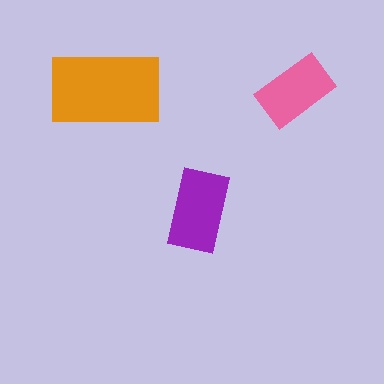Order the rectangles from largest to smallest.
the orange one, the purple one, the pink one.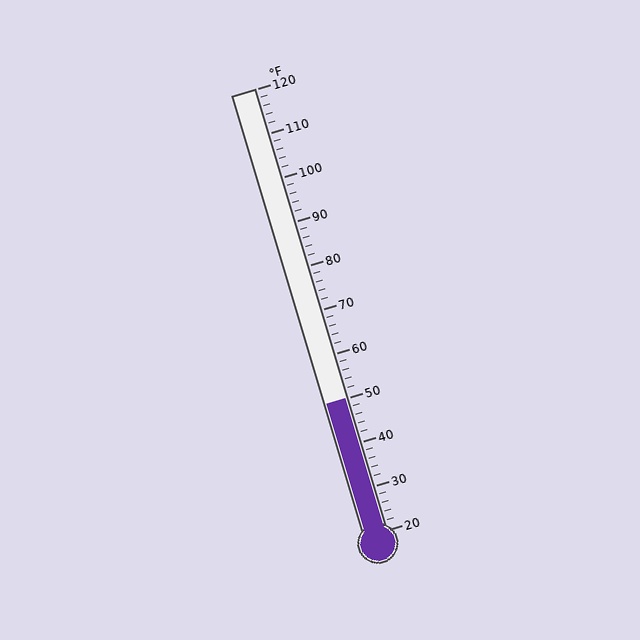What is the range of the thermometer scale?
The thermometer scale ranges from 20°F to 120°F.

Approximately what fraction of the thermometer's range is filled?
The thermometer is filled to approximately 30% of its range.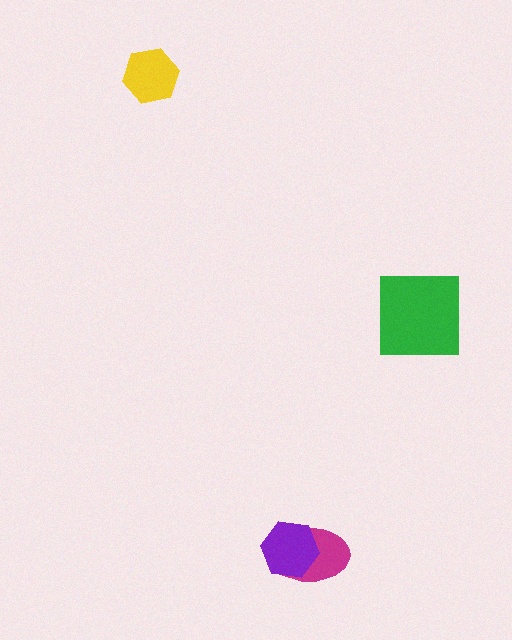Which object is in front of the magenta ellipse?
The purple hexagon is in front of the magenta ellipse.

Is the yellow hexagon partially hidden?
No, no other shape covers it.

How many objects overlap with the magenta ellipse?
1 object overlaps with the magenta ellipse.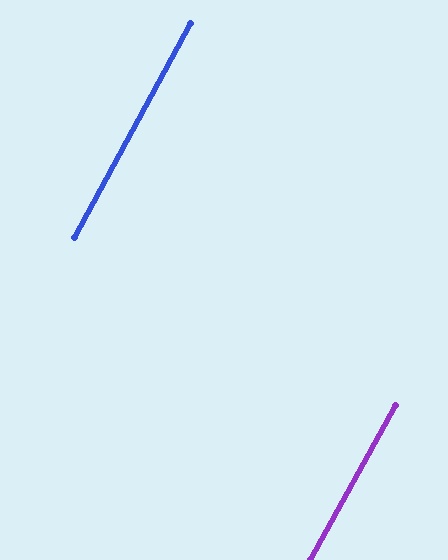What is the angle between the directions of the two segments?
Approximately 0 degrees.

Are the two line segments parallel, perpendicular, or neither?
Parallel — their directions differ by only 0.3°.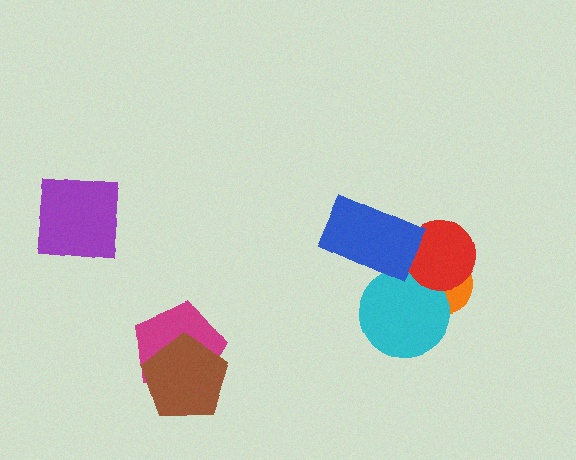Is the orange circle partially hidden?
Yes, it is partially covered by another shape.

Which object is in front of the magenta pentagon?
The brown pentagon is in front of the magenta pentagon.